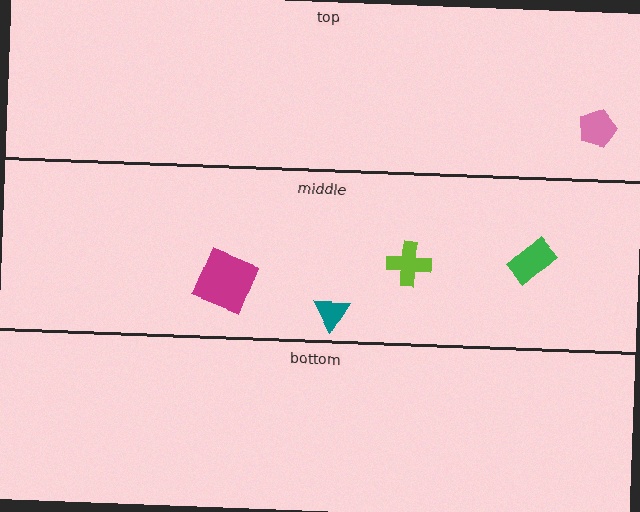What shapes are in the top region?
The pink pentagon.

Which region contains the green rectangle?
The middle region.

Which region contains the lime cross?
The middle region.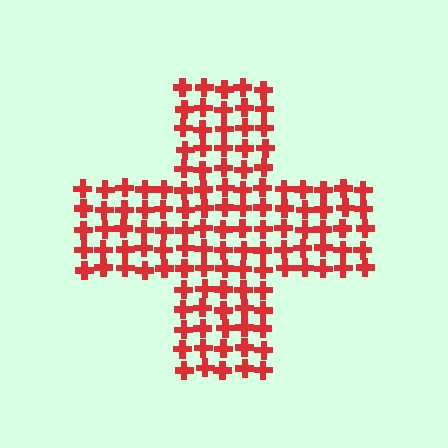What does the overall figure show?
The overall figure shows a cross.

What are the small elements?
The small elements are crosses.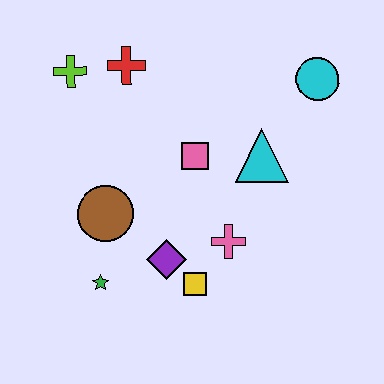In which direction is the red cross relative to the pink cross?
The red cross is above the pink cross.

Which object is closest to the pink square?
The cyan triangle is closest to the pink square.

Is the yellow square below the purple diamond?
Yes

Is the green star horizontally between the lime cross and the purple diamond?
Yes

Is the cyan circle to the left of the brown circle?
No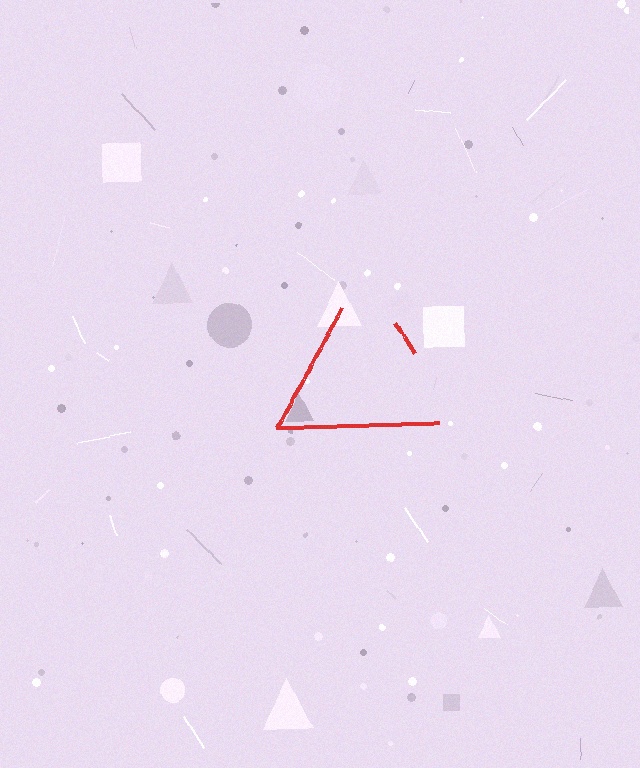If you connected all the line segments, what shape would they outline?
They would outline a triangle.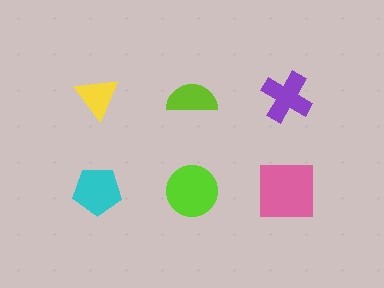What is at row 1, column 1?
A yellow triangle.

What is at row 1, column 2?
A lime semicircle.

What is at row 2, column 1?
A cyan pentagon.